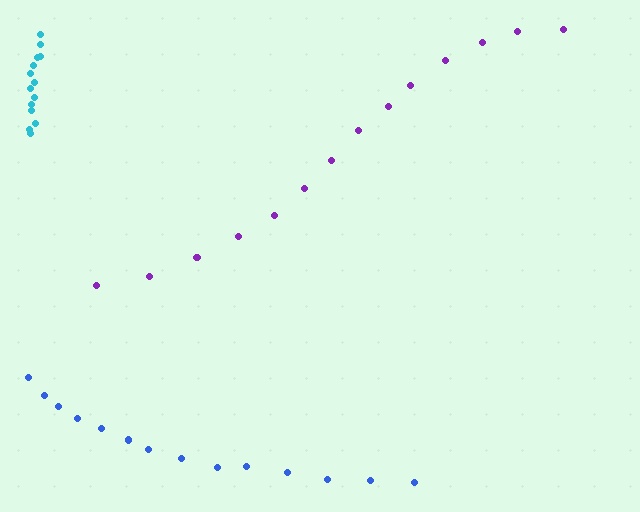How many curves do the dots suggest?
There are 3 distinct paths.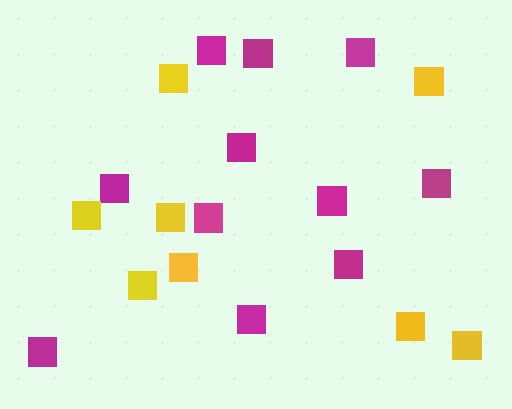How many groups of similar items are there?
There are 2 groups: one group of magenta squares (11) and one group of yellow squares (8).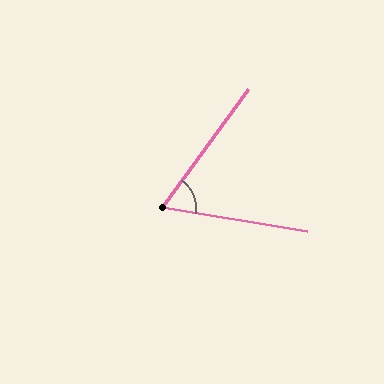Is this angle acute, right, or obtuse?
It is acute.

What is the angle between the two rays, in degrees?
Approximately 64 degrees.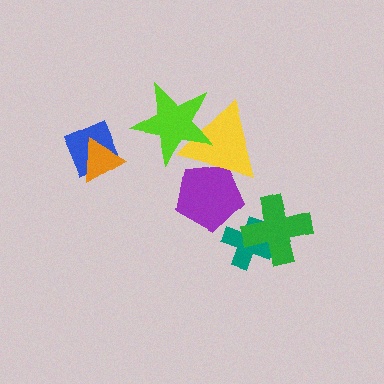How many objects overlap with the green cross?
1 object overlaps with the green cross.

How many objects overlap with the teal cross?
1 object overlaps with the teal cross.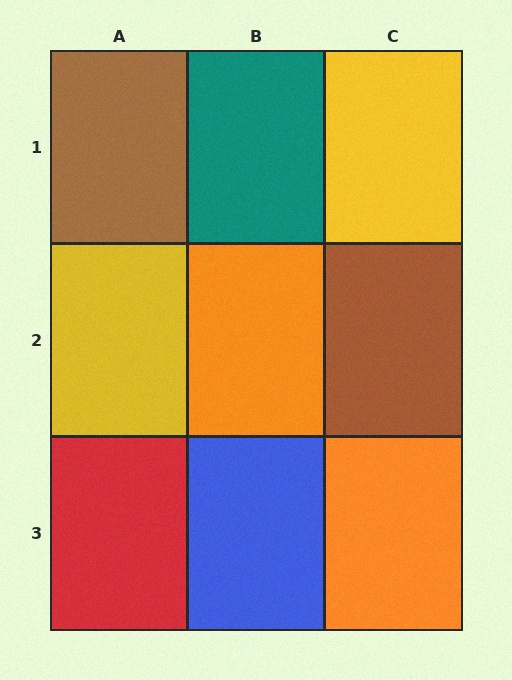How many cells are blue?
1 cell is blue.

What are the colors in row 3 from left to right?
Red, blue, orange.